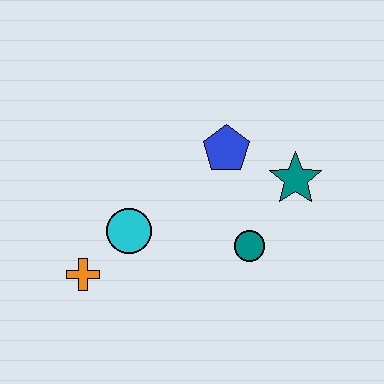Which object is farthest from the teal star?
The orange cross is farthest from the teal star.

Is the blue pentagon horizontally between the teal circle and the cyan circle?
Yes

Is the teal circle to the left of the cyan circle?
No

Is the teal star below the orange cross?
No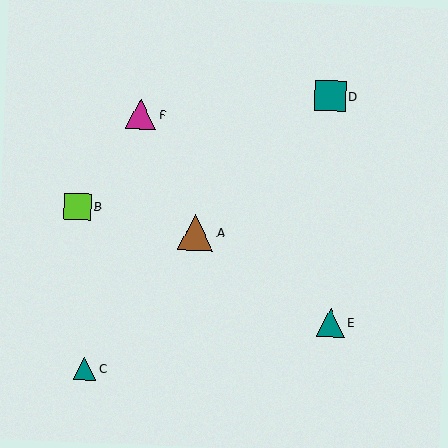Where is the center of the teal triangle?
The center of the teal triangle is at (331, 323).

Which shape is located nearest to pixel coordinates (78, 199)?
The lime square (labeled B) at (77, 206) is nearest to that location.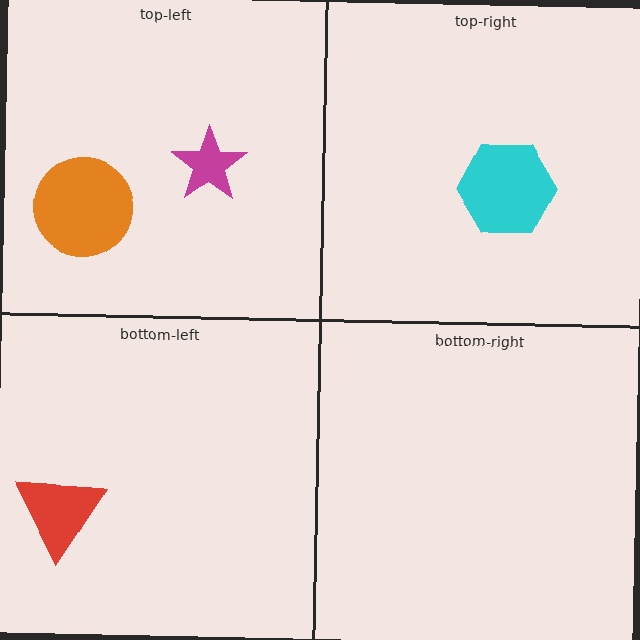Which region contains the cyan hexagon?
The top-right region.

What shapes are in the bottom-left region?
The red triangle.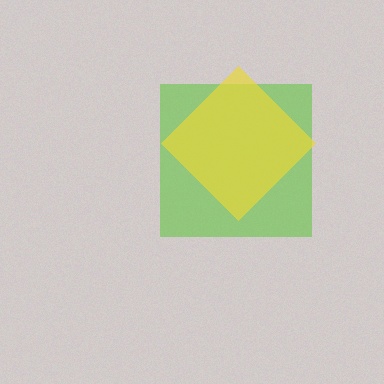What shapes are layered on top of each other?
The layered shapes are: a lime square, a yellow diamond.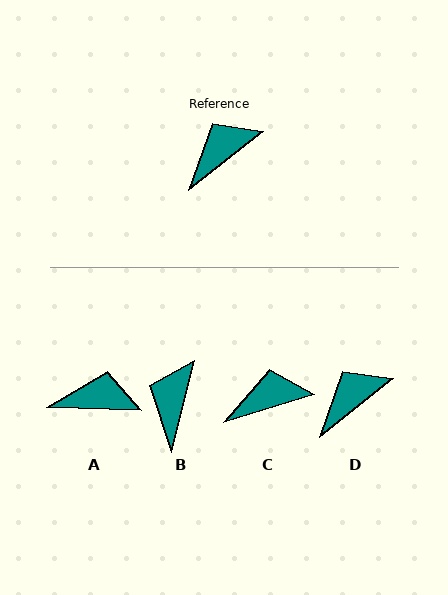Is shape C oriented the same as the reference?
No, it is off by about 21 degrees.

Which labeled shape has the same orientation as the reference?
D.